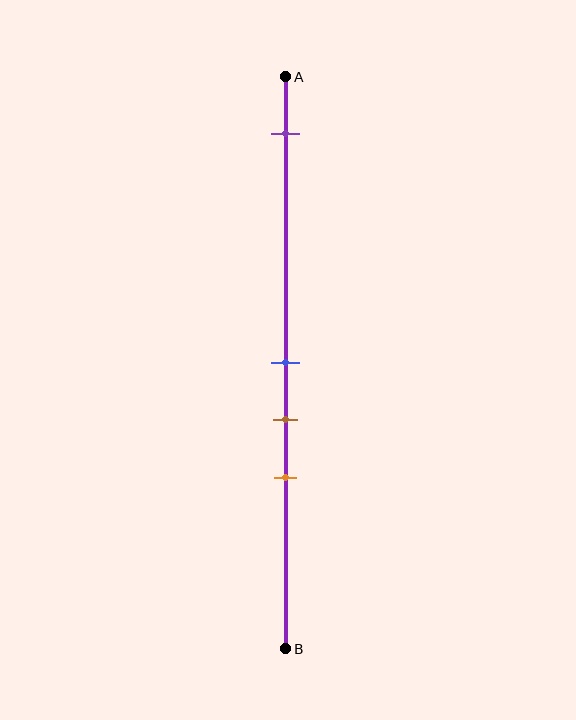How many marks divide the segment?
There are 4 marks dividing the segment.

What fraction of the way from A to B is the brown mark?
The brown mark is approximately 60% (0.6) of the way from A to B.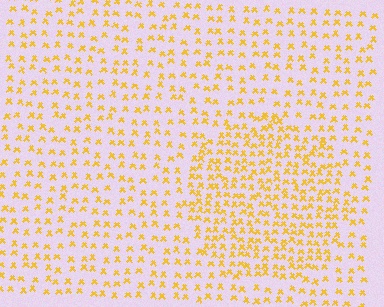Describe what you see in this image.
The image contains small yellow elements arranged at two different densities. A circle-shaped region is visible where the elements are more densely packed than the surrounding area.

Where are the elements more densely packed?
The elements are more densely packed inside the circle boundary.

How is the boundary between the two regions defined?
The boundary is defined by a change in element density (approximately 1.8x ratio). All elements are the same color, size, and shape.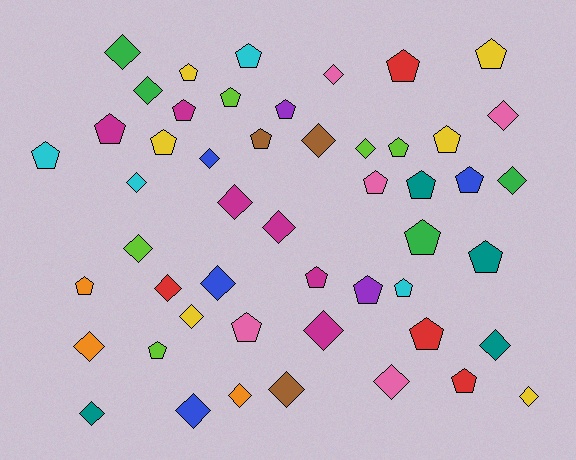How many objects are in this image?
There are 50 objects.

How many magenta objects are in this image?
There are 6 magenta objects.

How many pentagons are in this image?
There are 26 pentagons.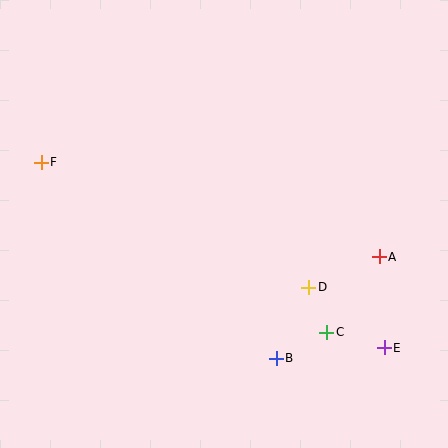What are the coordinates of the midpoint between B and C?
The midpoint between B and C is at (301, 345).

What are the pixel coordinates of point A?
Point A is at (379, 257).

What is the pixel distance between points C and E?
The distance between C and E is 60 pixels.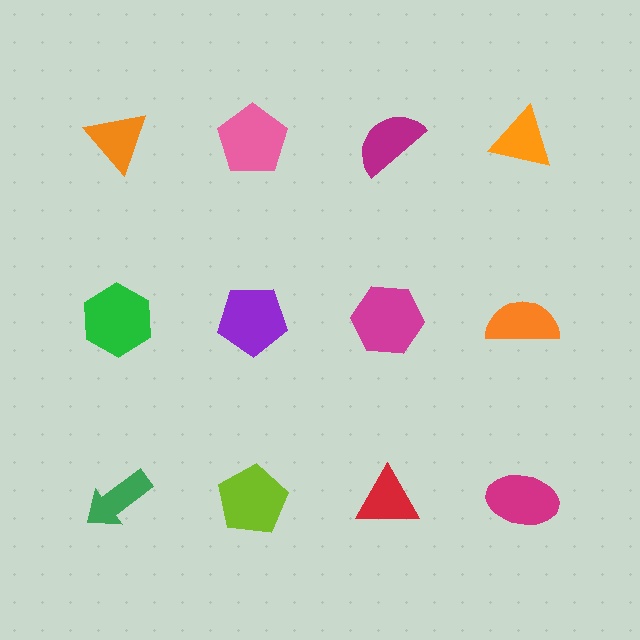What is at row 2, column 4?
An orange semicircle.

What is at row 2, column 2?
A purple pentagon.